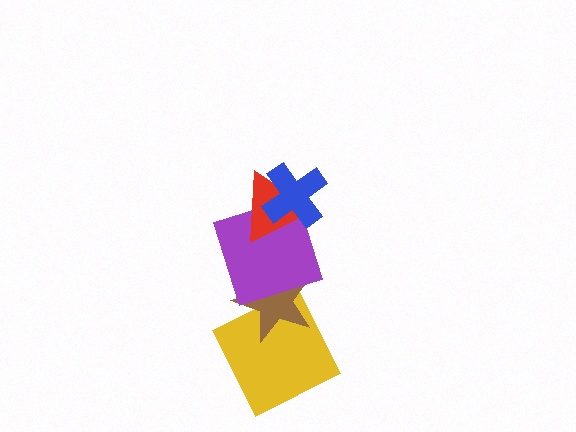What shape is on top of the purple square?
The red triangle is on top of the purple square.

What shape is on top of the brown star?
The purple square is on top of the brown star.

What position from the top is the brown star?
The brown star is 4th from the top.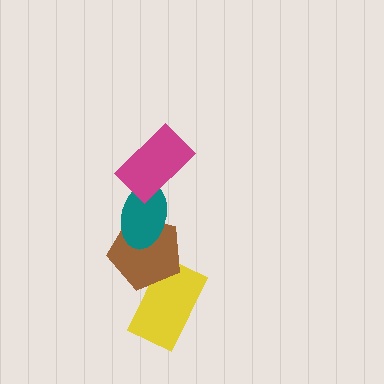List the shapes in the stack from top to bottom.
From top to bottom: the magenta rectangle, the teal ellipse, the brown pentagon, the yellow rectangle.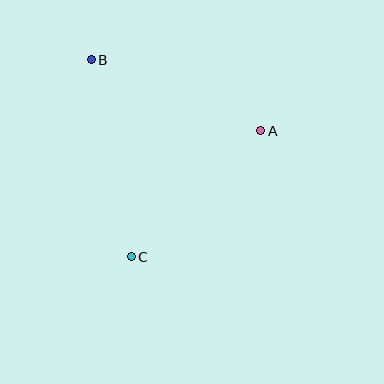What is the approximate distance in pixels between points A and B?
The distance between A and B is approximately 184 pixels.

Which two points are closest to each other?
Points A and C are closest to each other.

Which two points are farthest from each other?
Points B and C are farthest from each other.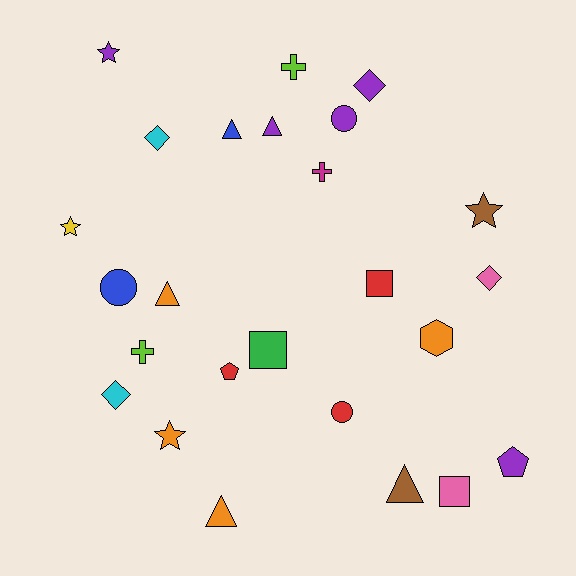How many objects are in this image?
There are 25 objects.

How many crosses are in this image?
There are 3 crosses.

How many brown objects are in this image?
There are 2 brown objects.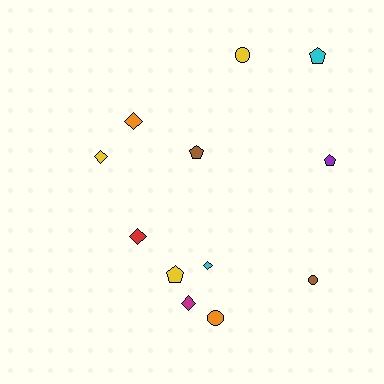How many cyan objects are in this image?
There are 2 cyan objects.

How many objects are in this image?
There are 12 objects.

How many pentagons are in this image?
There are 4 pentagons.